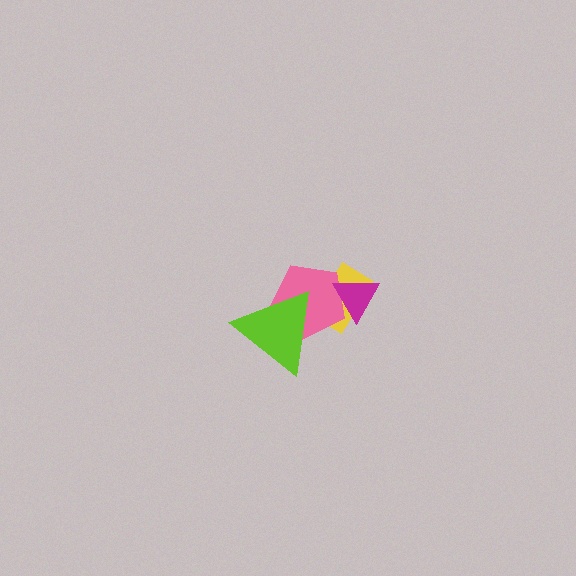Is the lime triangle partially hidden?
No, no other shape covers it.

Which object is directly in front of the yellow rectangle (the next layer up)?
The pink pentagon is directly in front of the yellow rectangle.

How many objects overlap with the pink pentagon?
3 objects overlap with the pink pentagon.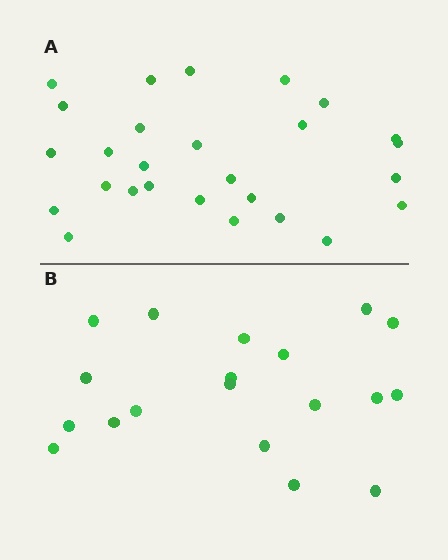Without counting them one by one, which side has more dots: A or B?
Region A (the top region) has more dots.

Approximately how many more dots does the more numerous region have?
Region A has roughly 8 or so more dots than region B.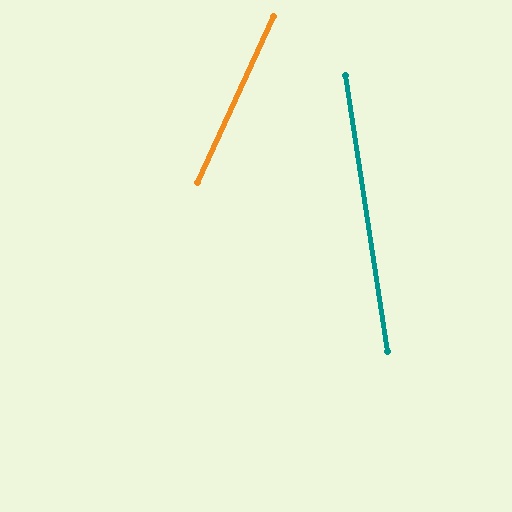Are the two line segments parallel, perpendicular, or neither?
Neither parallel nor perpendicular — they differ by about 33°.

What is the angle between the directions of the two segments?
Approximately 33 degrees.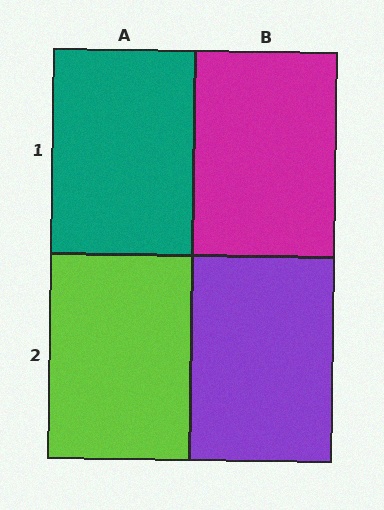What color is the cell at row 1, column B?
Magenta.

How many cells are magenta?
1 cell is magenta.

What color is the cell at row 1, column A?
Teal.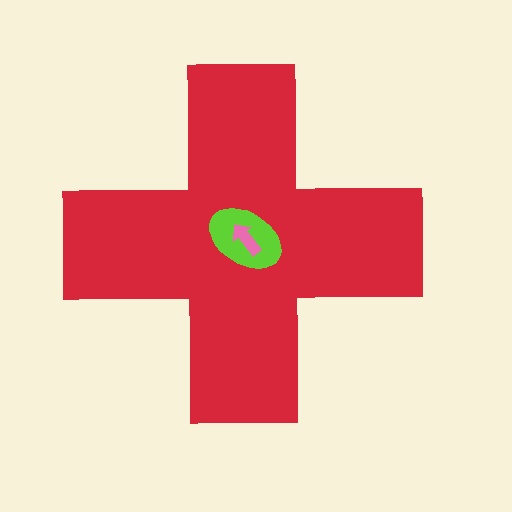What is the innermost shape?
The pink arrow.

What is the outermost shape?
The red cross.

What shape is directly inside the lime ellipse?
The pink arrow.